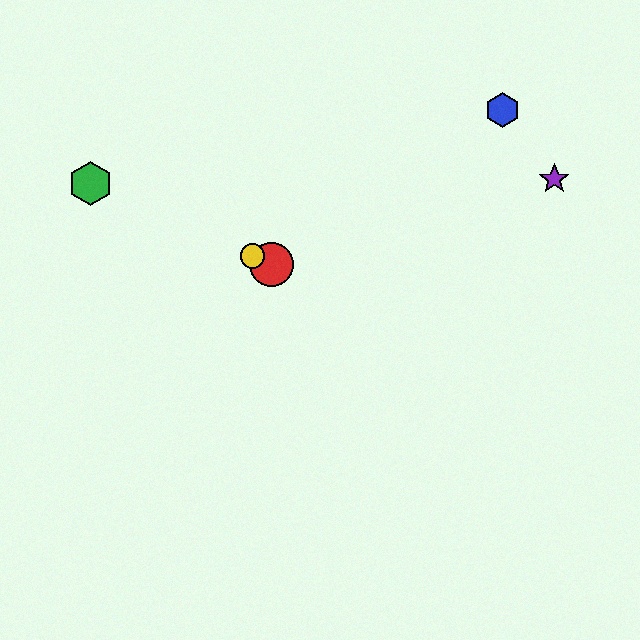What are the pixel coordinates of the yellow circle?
The yellow circle is at (252, 256).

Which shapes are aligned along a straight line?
The red circle, the green hexagon, the yellow circle are aligned along a straight line.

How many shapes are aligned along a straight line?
3 shapes (the red circle, the green hexagon, the yellow circle) are aligned along a straight line.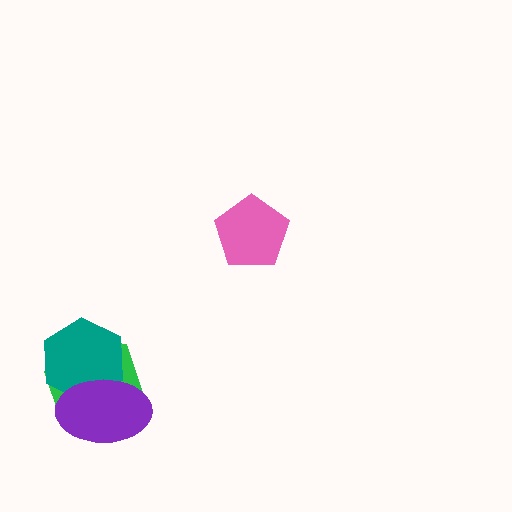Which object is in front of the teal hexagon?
The purple ellipse is in front of the teal hexagon.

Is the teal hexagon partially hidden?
Yes, it is partially covered by another shape.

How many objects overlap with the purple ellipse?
2 objects overlap with the purple ellipse.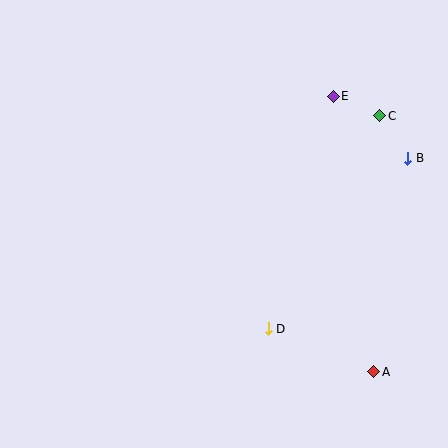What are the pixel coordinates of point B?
Point B is at (408, 158).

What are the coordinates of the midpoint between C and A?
The midpoint between C and A is at (377, 244).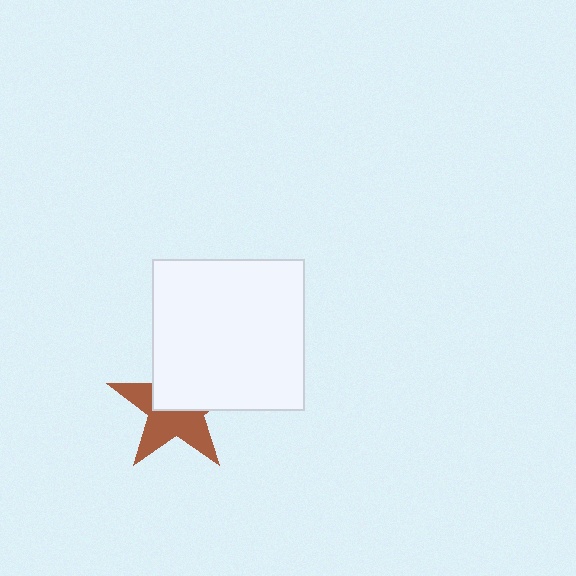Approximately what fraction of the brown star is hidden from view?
Roughly 48% of the brown star is hidden behind the white square.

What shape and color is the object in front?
The object in front is a white square.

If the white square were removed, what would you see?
You would see the complete brown star.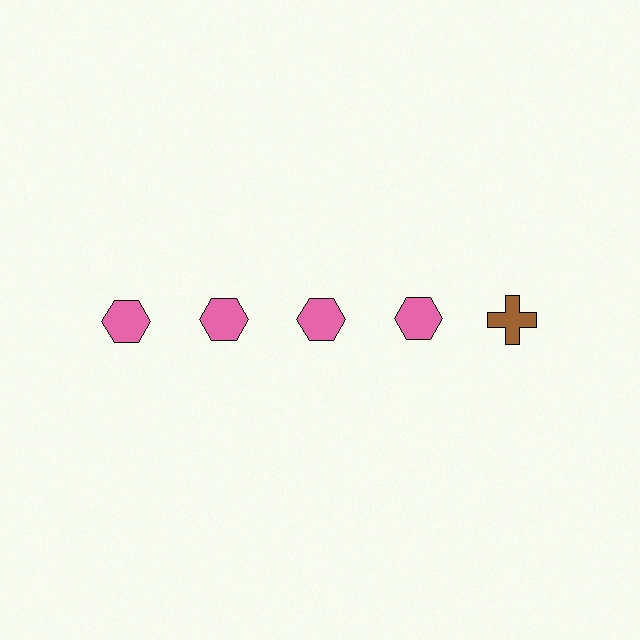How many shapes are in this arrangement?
There are 5 shapes arranged in a grid pattern.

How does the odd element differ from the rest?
It differs in both color (brown instead of pink) and shape (cross instead of hexagon).